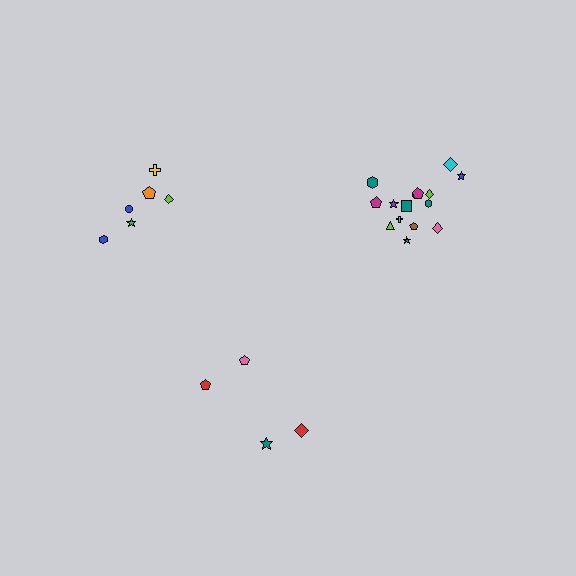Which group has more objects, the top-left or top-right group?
The top-right group.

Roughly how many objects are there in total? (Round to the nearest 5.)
Roughly 25 objects in total.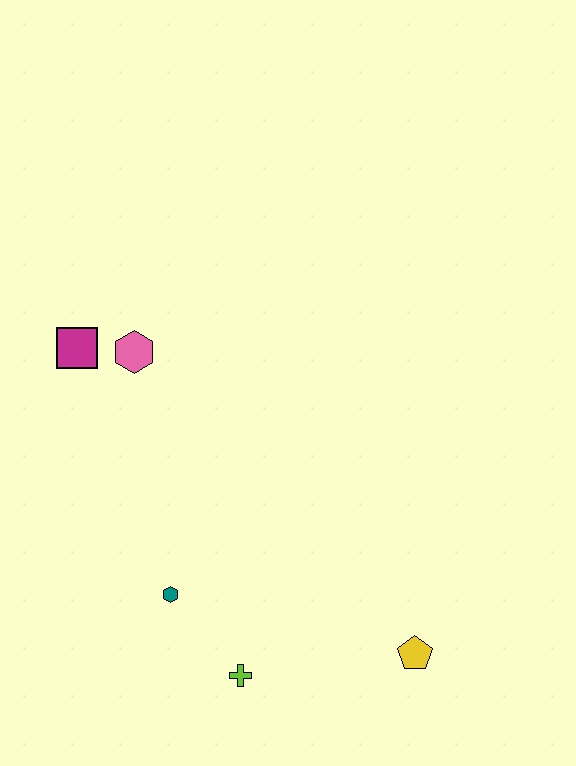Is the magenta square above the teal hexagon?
Yes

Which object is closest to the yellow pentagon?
The lime cross is closest to the yellow pentagon.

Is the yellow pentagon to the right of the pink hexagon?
Yes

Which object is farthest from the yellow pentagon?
The magenta square is farthest from the yellow pentagon.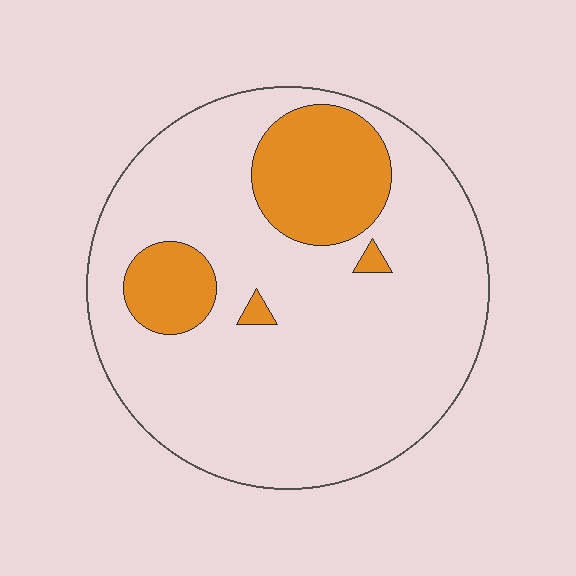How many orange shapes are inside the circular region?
4.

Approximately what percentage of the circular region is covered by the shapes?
Approximately 20%.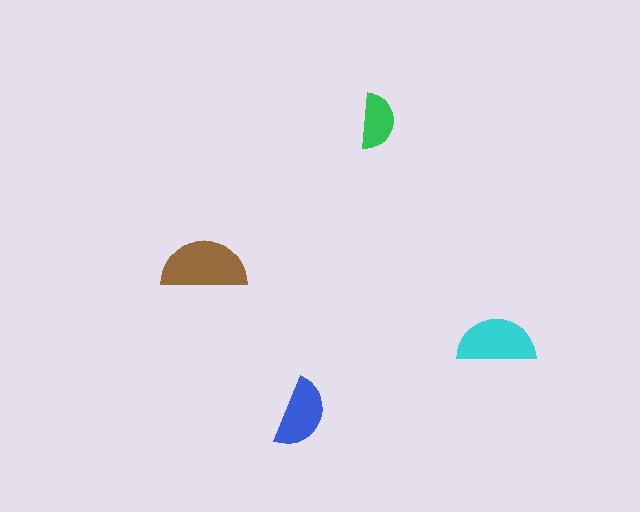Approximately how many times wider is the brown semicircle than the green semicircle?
About 1.5 times wider.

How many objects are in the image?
There are 4 objects in the image.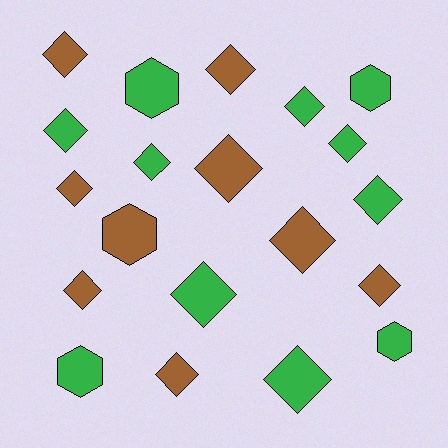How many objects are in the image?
There are 20 objects.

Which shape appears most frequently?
Diamond, with 15 objects.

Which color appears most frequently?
Green, with 11 objects.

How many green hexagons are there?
There are 4 green hexagons.